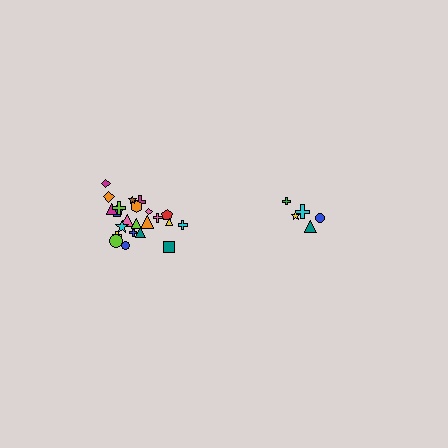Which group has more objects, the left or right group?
The left group.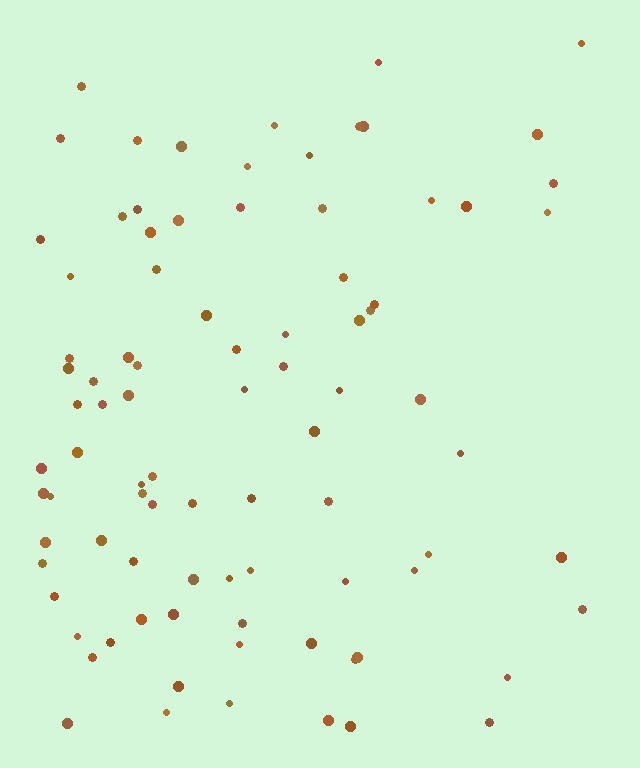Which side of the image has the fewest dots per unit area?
The right.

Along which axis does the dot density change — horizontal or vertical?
Horizontal.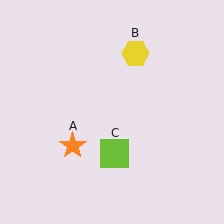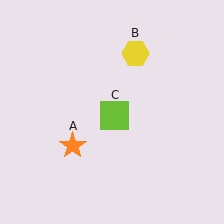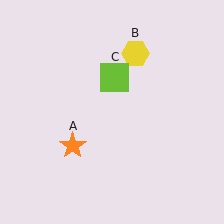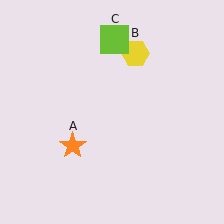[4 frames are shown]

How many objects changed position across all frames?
1 object changed position: lime square (object C).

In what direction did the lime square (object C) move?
The lime square (object C) moved up.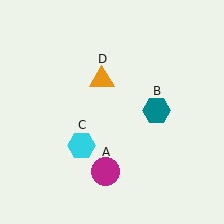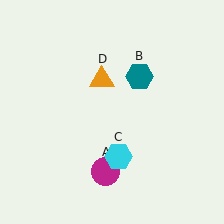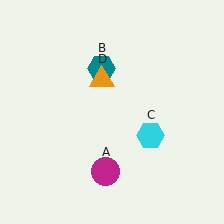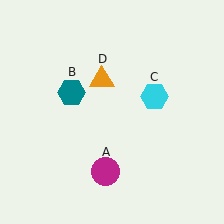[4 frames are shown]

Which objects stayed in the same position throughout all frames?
Magenta circle (object A) and orange triangle (object D) remained stationary.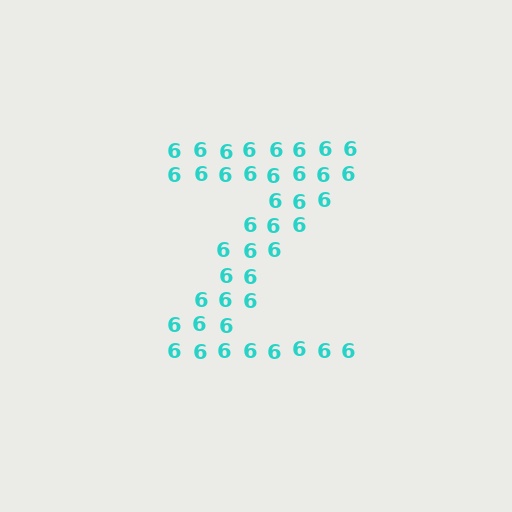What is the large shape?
The large shape is the letter Z.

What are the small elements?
The small elements are digit 6's.